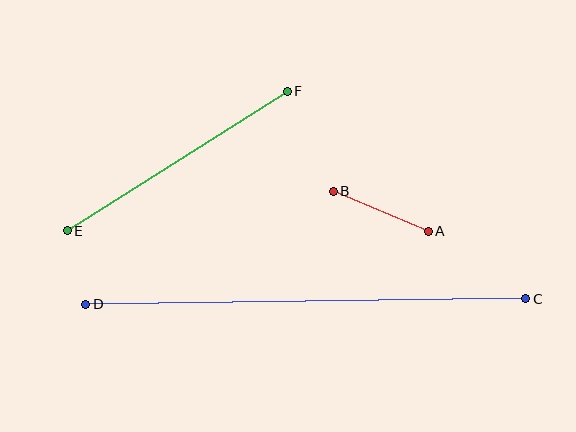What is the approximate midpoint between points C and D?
The midpoint is at approximately (306, 301) pixels.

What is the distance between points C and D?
The distance is approximately 440 pixels.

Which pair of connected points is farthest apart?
Points C and D are farthest apart.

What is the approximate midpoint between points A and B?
The midpoint is at approximately (381, 211) pixels.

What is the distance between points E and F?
The distance is approximately 260 pixels.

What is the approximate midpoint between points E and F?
The midpoint is at approximately (177, 161) pixels.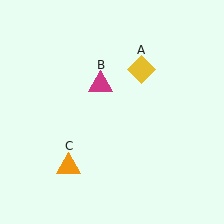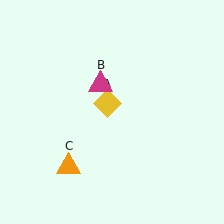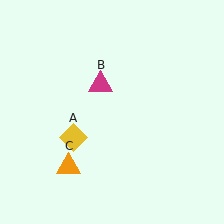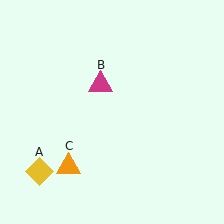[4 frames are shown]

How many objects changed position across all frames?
1 object changed position: yellow diamond (object A).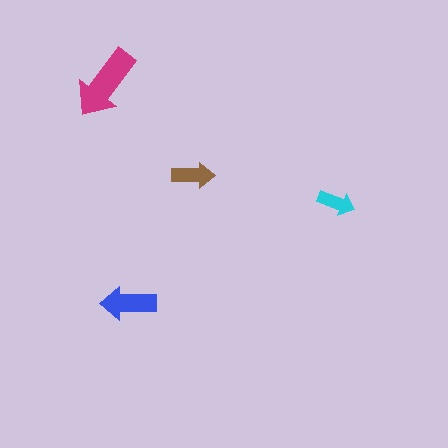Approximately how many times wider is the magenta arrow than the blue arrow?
About 1.5 times wider.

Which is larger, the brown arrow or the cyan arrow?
The brown one.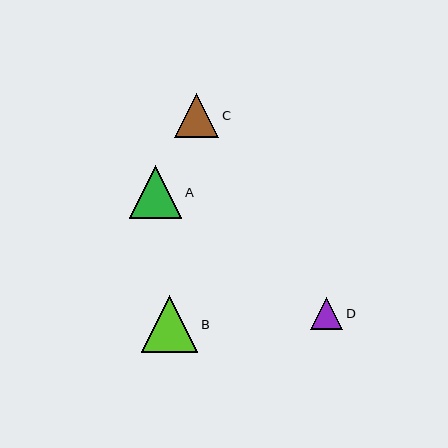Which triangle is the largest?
Triangle B is the largest with a size of approximately 56 pixels.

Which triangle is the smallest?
Triangle D is the smallest with a size of approximately 32 pixels.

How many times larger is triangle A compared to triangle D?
Triangle A is approximately 1.6 times the size of triangle D.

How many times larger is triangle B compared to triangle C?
Triangle B is approximately 1.3 times the size of triangle C.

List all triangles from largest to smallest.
From largest to smallest: B, A, C, D.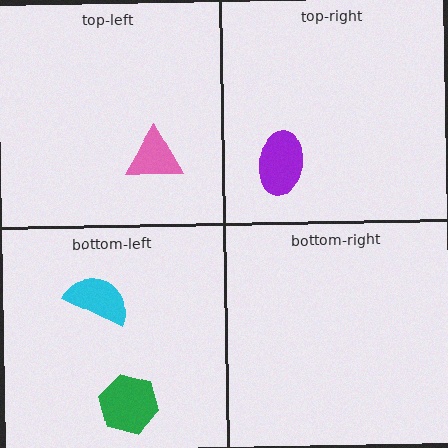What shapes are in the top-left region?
The pink triangle.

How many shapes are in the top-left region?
1.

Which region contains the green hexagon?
The bottom-left region.